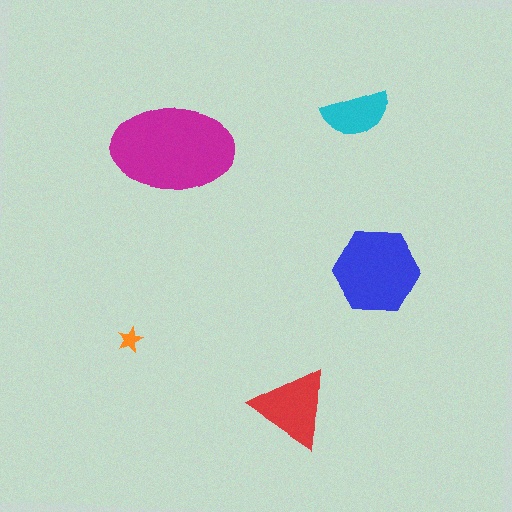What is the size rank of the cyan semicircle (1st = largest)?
4th.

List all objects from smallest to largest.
The orange star, the cyan semicircle, the red triangle, the blue hexagon, the magenta ellipse.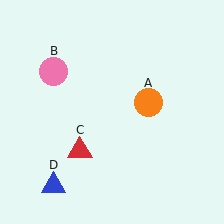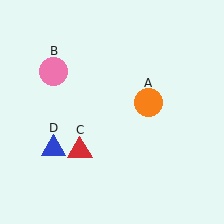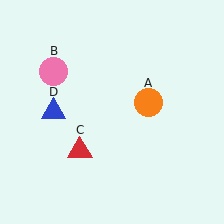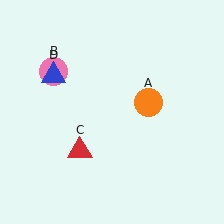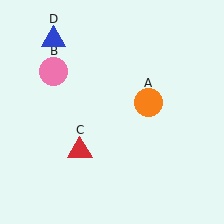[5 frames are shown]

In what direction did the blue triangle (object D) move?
The blue triangle (object D) moved up.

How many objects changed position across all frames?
1 object changed position: blue triangle (object D).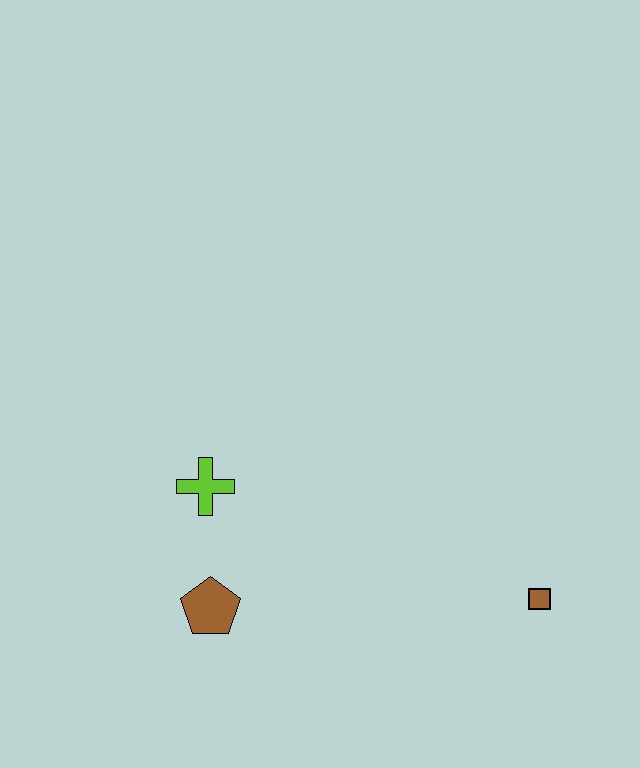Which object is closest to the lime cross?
The brown pentagon is closest to the lime cross.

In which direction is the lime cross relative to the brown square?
The lime cross is to the left of the brown square.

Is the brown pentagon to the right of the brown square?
No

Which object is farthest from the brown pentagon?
The brown square is farthest from the brown pentagon.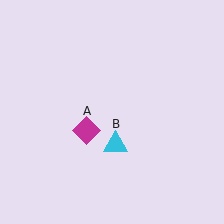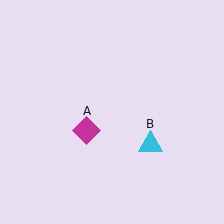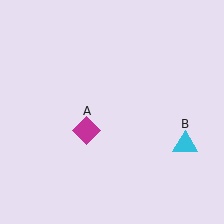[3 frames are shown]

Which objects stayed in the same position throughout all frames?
Magenta diamond (object A) remained stationary.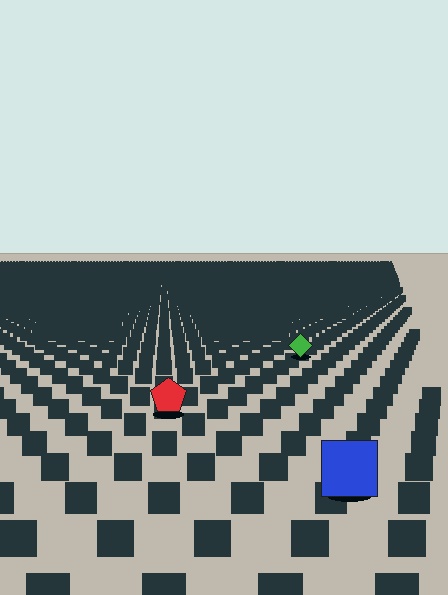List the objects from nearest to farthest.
From nearest to farthest: the blue square, the red pentagon, the green diamond.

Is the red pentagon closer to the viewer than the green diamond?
Yes. The red pentagon is closer — you can tell from the texture gradient: the ground texture is coarser near it.